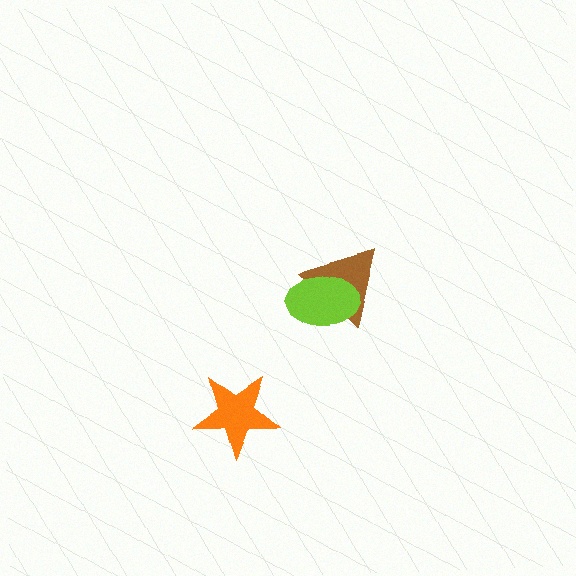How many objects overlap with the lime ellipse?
1 object overlaps with the lime ellipse.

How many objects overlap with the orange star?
0 objects overlap with the orange star.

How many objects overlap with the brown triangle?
1 object overlaps with the brown triangle.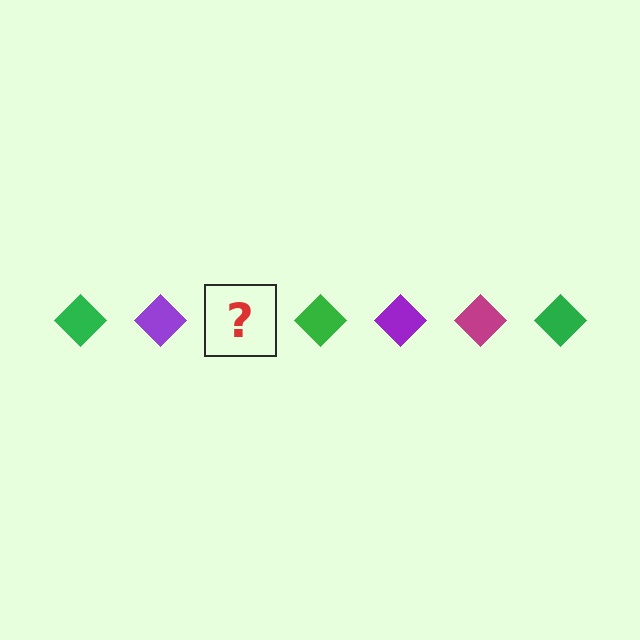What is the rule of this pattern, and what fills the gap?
The rule is that the pattern cycles through green, purple, magenta diamonds. The gap should be filled with a magenta diamond.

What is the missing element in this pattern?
The missing element is a magenta diamond.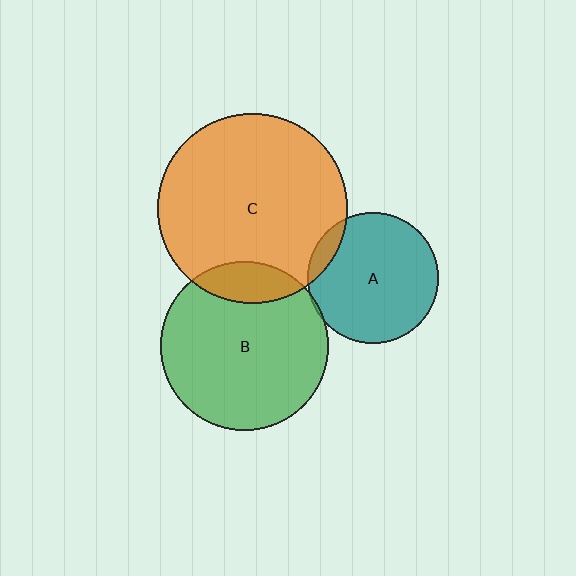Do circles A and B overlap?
Yes.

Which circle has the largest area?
Circle C (orange).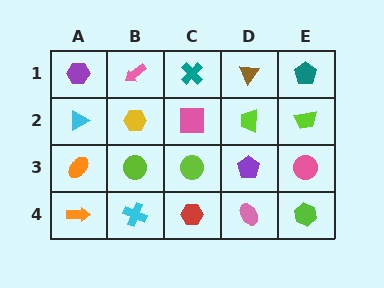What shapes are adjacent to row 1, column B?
A yellow hexagon (row 2, column B), a purple hexagon (row 1, column A), a teal cross (row 1, column C).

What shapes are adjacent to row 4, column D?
A purple pentagon (row 3, column D), a red hexagon (row 4, column C), a lime hexagon (row 4, column E).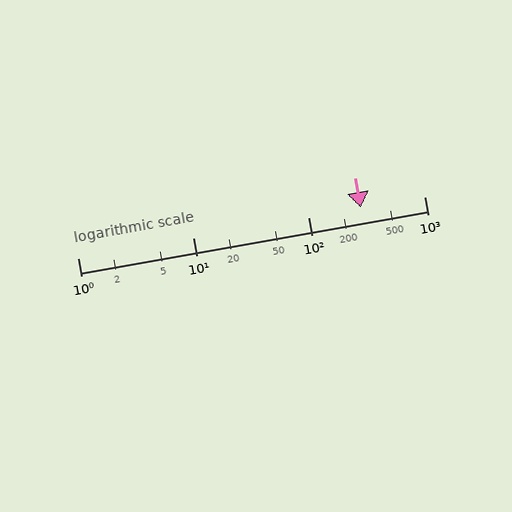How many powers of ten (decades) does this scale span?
The scale spans 3 decades, from 1 to 1000.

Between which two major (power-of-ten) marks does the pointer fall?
The pointer is between 100 and 1000.